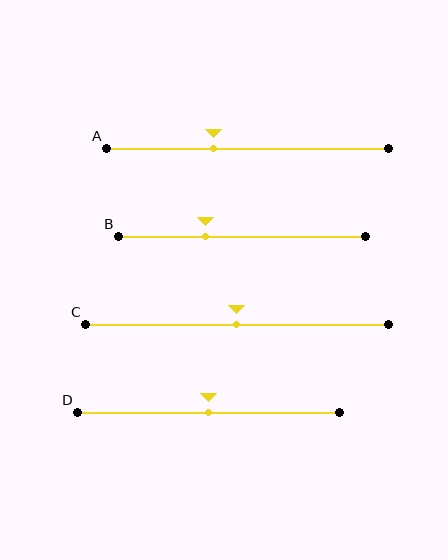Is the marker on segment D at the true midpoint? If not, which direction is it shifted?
Yes, the marker on segment D is at the true midpoint.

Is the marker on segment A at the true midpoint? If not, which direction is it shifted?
No, the marker on segment A is shifted to the left by about 12% of the segment length.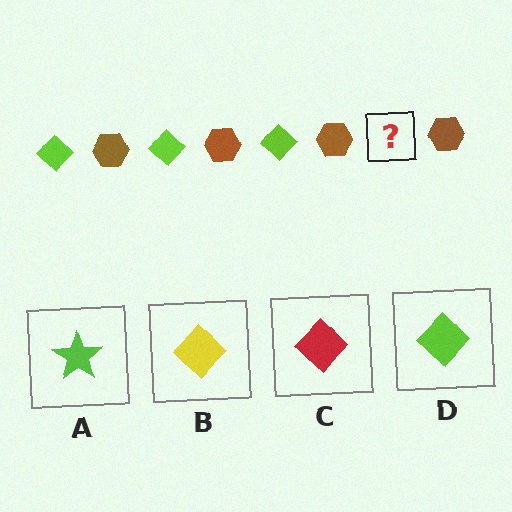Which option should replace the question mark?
Option D.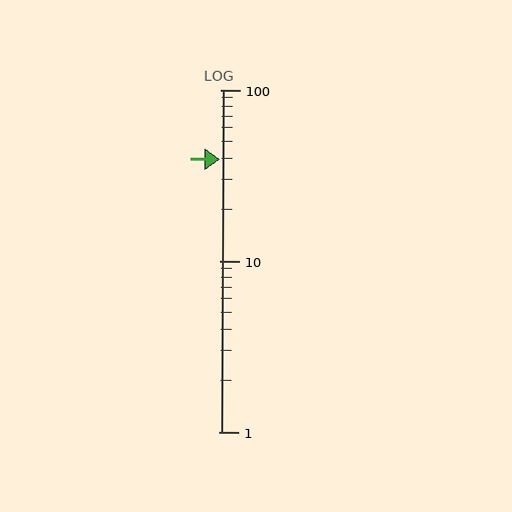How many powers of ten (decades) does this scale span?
The scale spans 2 decades, from 1 to 100.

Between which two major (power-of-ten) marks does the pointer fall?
The pointer is between 10 and 100.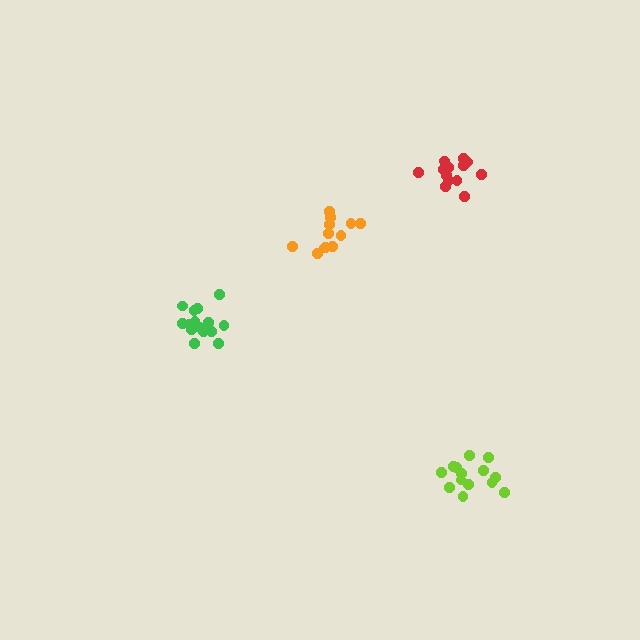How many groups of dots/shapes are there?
There are 4 groups.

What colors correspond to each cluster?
The clusters are colored: orange, red, green, lime.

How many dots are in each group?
Group 1: 12 dots, Group 2: 14 dots, Group 3: 15 dots, Group 4: 14 dots (55 total).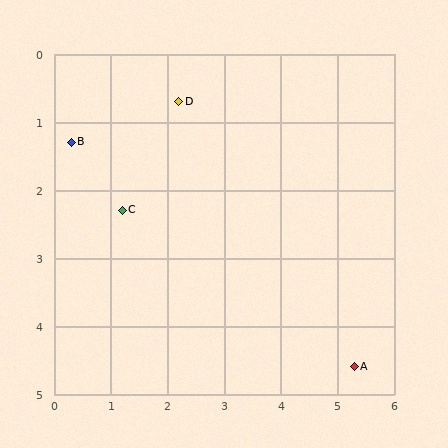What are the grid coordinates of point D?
Point D is at approximately (2.2, 0.7).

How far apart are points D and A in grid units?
Points D and A are about 5.0 grid units apart.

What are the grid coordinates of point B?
Point B is at approximately (0.3, 1.3).